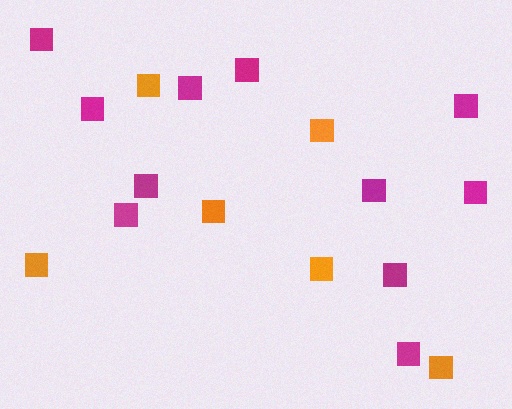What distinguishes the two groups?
There are 2 groups: one group of magenta squares (11) and one group of orange squares (6).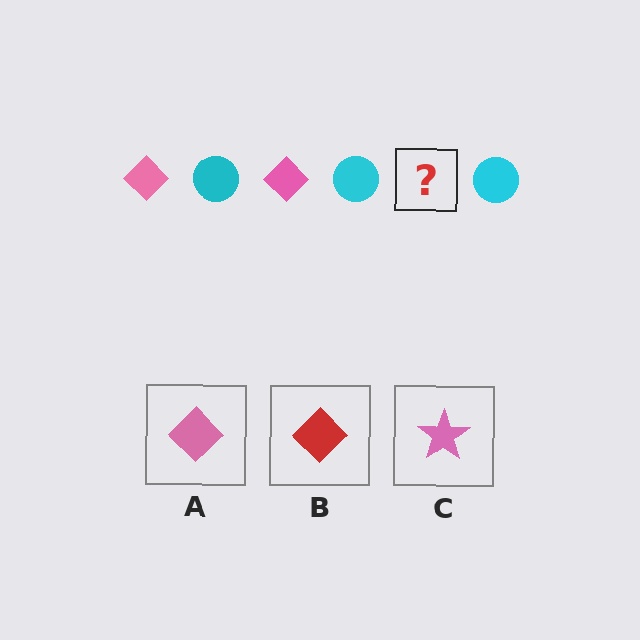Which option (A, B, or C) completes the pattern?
A.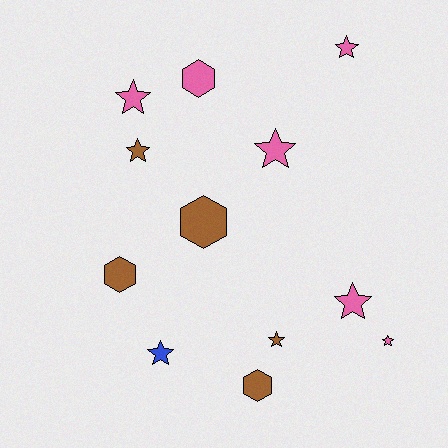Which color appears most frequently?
Pink, with 6 objects.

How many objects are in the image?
There are 12 objects.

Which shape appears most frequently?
Star, with 8 objects.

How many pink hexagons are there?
There is 1 pink hexagon.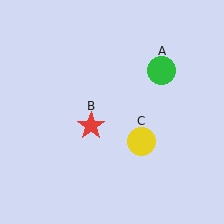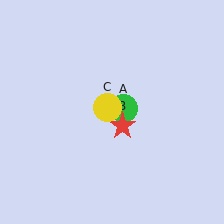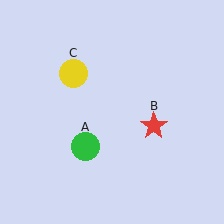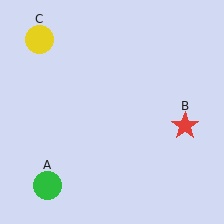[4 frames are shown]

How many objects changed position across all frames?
3 objects changed position: green circle (object A), red star (object B), yellow circle (object C).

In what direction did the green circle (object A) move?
The green circle (object A) moved down and to the left.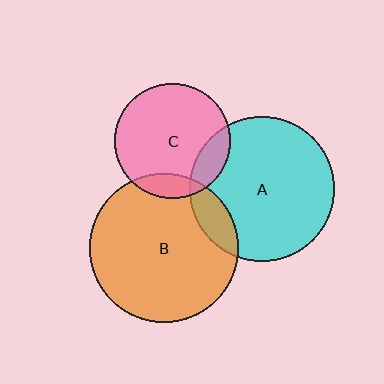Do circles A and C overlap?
Yes.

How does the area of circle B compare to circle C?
Approximately 1.7 times.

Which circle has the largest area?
Circle B (orange).